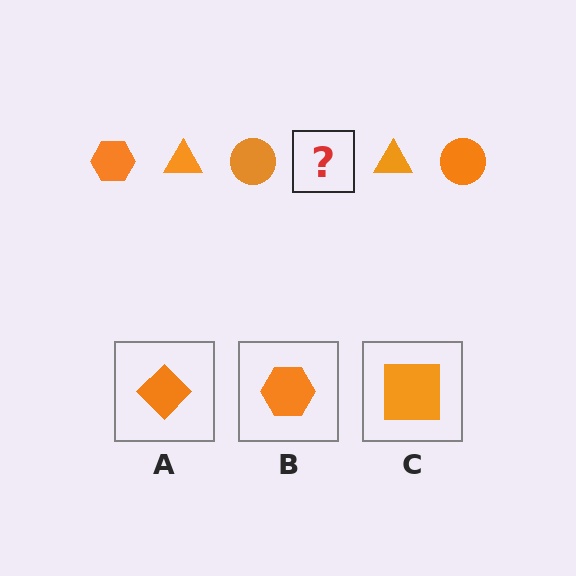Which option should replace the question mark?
Option B.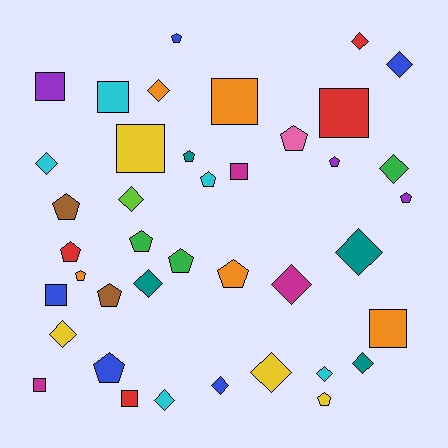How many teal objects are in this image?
There are 4 teal objects.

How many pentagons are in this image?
There are 15 pentagons.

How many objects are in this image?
There are 40 objects.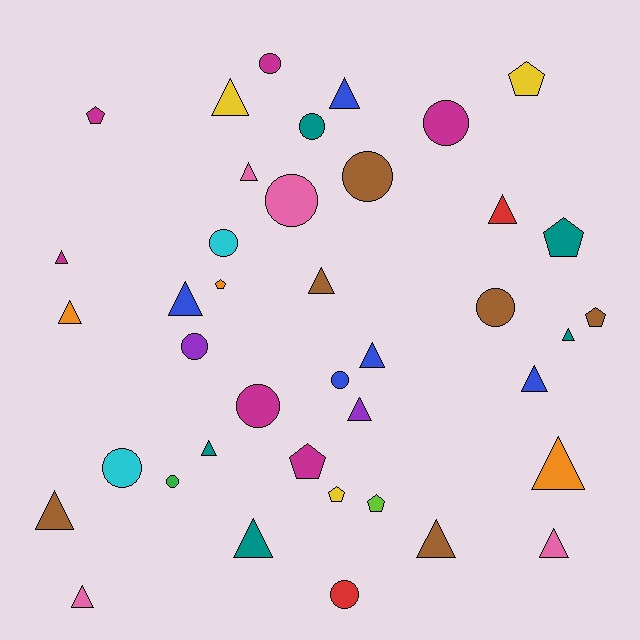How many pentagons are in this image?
There are 8 pentagons.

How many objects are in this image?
There are 40 objects.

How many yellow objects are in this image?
There are 3 yellow objects.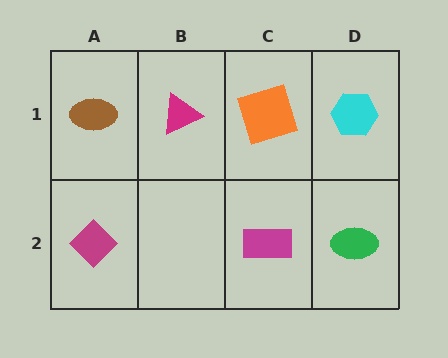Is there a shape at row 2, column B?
No, that cell is empty.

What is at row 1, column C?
An orange square.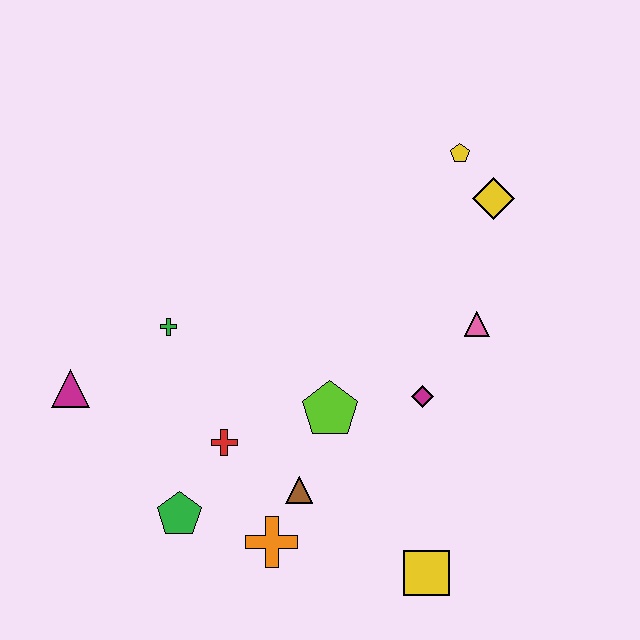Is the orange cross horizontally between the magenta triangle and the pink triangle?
Yes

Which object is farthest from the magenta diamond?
The magenta triangle is farthest from the magenta diamond.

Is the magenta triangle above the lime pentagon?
Yes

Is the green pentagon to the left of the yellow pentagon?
Yes